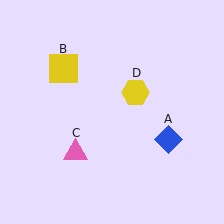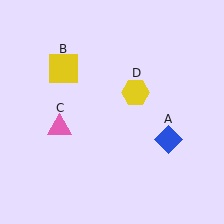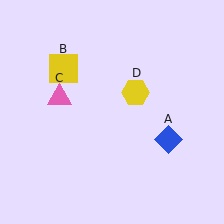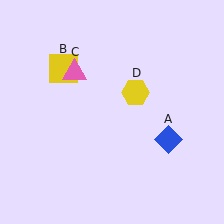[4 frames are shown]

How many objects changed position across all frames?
1 object changed position: pink triangle (object C).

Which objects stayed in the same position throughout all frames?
Blue diamond (object A) and yellow square (object B) and yellow hexagon (object D) remained stationary.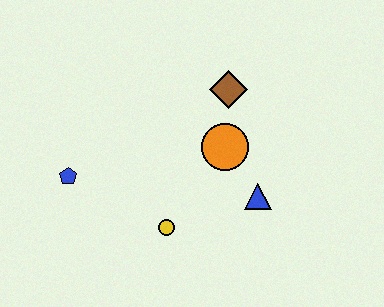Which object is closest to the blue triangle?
The orange circle is closest to the blue triangle.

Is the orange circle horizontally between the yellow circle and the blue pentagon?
No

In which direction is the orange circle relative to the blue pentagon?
The orange circle is to the right of the blue pentagon.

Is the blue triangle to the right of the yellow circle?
Yes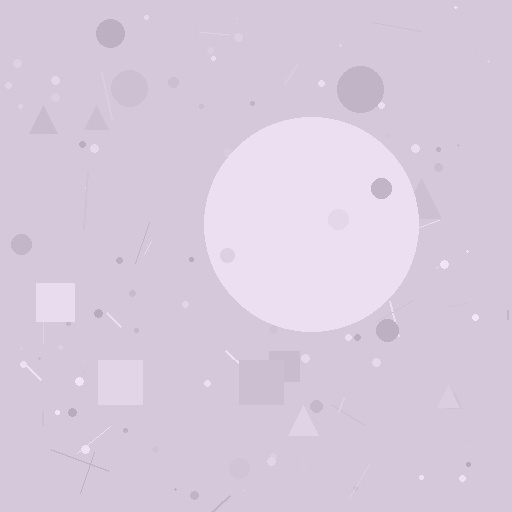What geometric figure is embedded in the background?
A circle is embedded in the background.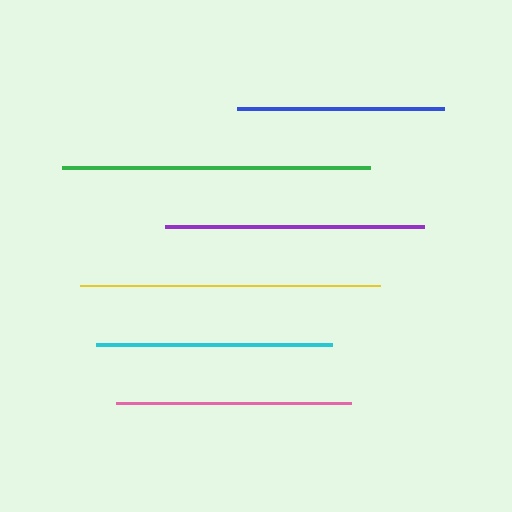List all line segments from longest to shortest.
From longest to shortest: green, yellow, purple, cyan, pink, blue.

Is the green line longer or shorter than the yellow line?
The green line is longer than the yellow line.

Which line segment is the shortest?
The blue line is the shortest at approximately 207 pixels.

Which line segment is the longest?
The green line is the longest at approximately 308 pixels.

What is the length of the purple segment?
The purple segment is approximately 258 pixels long.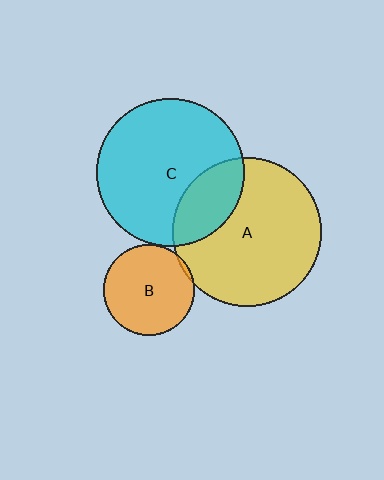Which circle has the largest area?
Circle A (yellow).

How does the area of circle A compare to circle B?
Approximately 2.6 times.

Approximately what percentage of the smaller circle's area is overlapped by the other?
Approximately 25%.